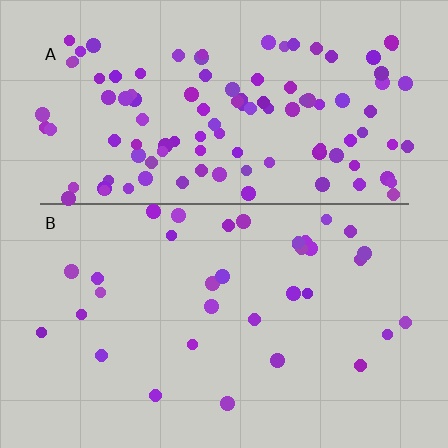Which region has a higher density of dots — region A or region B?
A (the top).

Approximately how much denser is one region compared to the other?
Approximately 3.3× — region A over region B.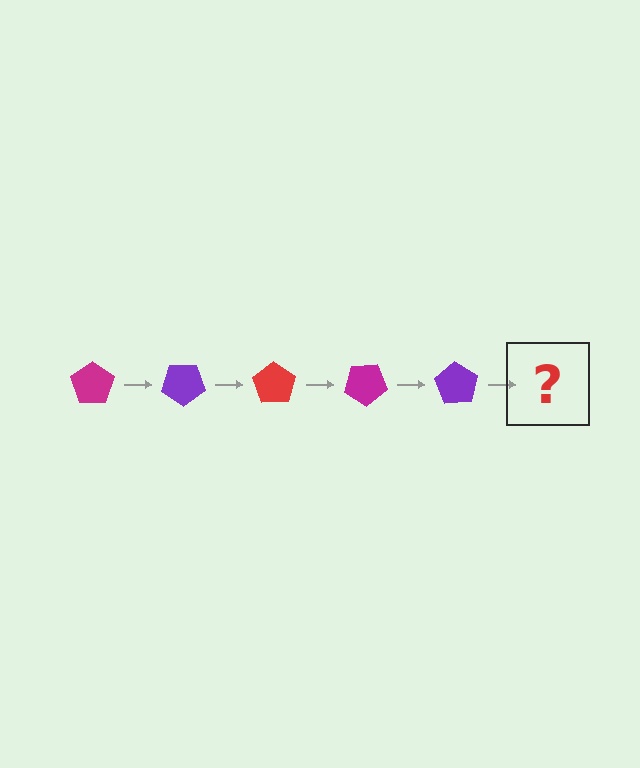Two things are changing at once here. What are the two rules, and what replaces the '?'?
The two rules are that it rotates 35 degrees each step and the color cycles through magenta, purple, and red. The '?' should be a red pentagon, rotated 175 degrees from the start.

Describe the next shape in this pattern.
It should be a red pentagon, rotated 175 degrees from the start.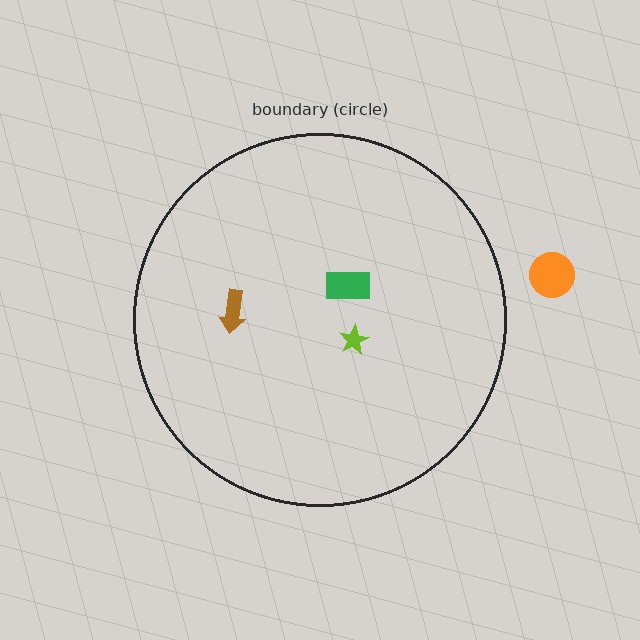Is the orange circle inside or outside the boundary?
Outside.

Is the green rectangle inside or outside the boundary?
Inside.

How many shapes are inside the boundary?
3 inside, 1 outside.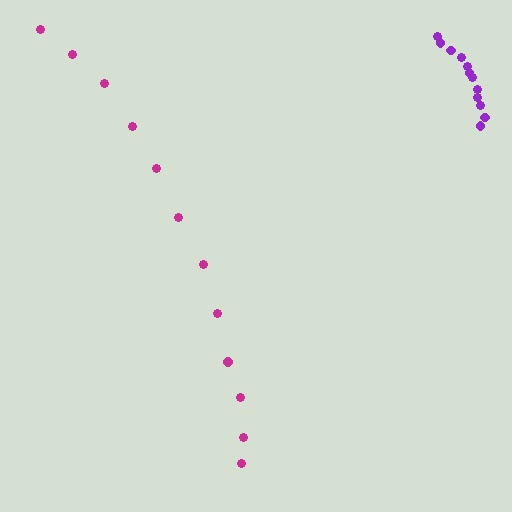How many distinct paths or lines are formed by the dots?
There are 2 distinct paths.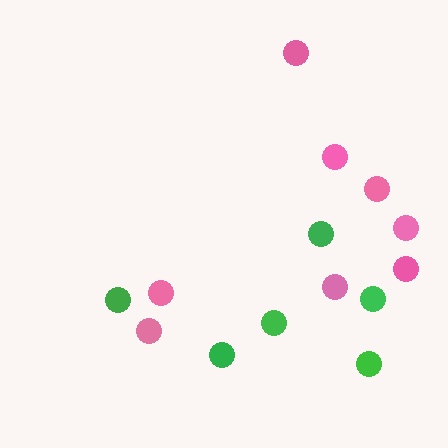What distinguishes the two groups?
There are 2 groups: one group of green circles (6) and one group of pink circles (8).